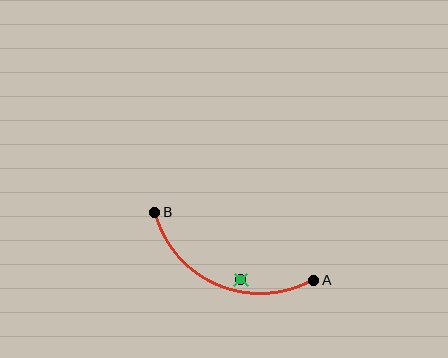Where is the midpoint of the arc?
The arc midpoint is the point on the curve farthest from the straight line joining A and B. It sits below that line.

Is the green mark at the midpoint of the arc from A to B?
No — the green mark does not lie on the arc at all. It sits slightly inside the curve.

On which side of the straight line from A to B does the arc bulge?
The arc bulges below the straight line connecting A and B.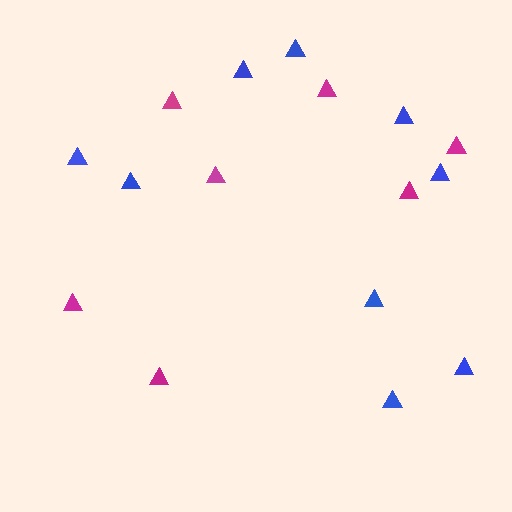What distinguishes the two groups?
There are 2 groups: one group of blue triangles (9) and one group of magenta triangles (7).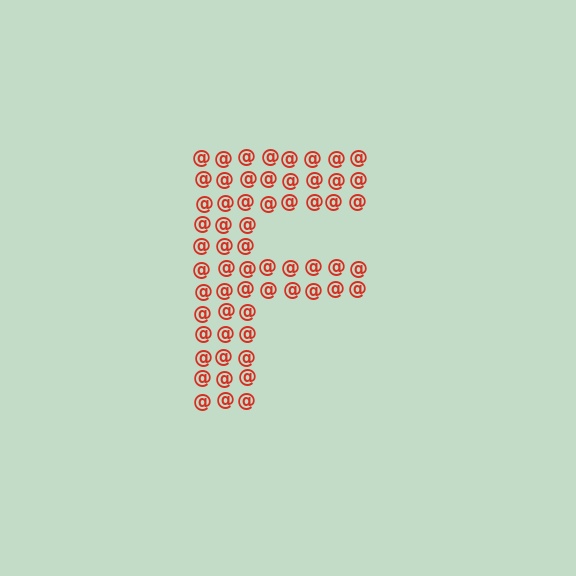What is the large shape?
The large shape is the letter F.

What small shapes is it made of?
It is made of small at signs.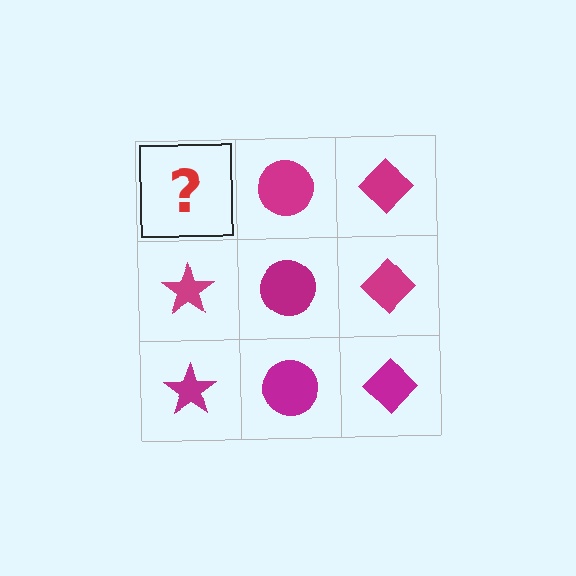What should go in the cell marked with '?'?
The missing cell should contain a magenta star.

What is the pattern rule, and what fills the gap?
The rule is that each column has a consistent shape. The gap should be filled with a magenta star.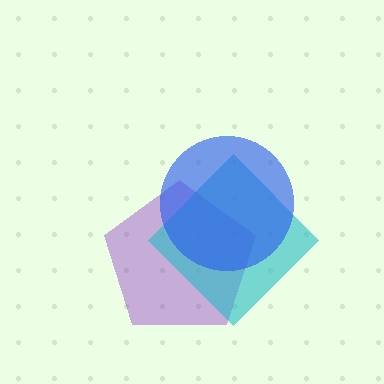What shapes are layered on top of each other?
The layered shapes are: a purple pentagon, a cyan diamond, a blue circle.